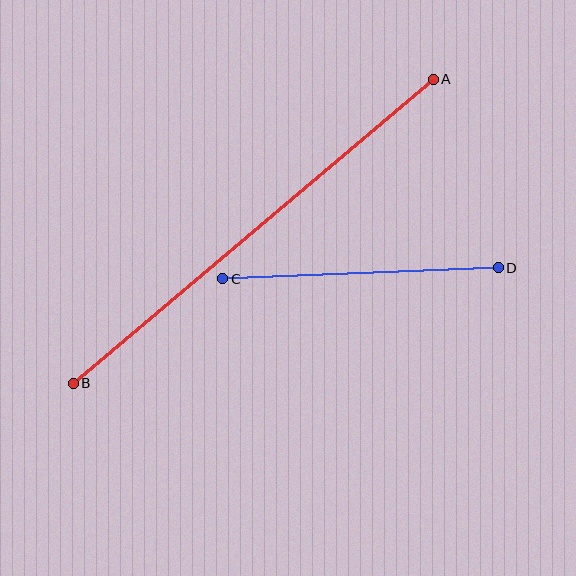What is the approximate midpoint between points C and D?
The midpoint is at approximately (360, 273) pixels.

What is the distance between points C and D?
The distance is approximately 276 pixels.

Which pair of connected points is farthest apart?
Points A and B are farthest apart.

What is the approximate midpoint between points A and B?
The midpoint is at approximately (253, 231) pixels.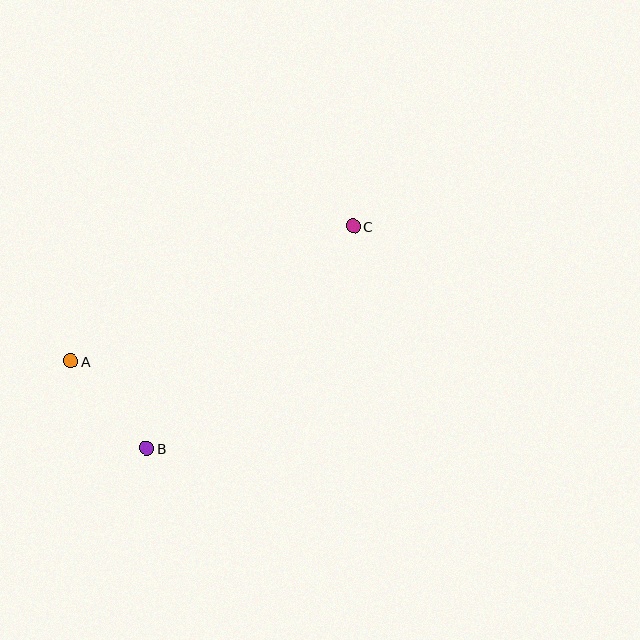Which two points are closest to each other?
Points A and B are closest to each other.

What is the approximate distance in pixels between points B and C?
The distance between B and C is approximately 303 pixels.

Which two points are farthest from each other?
Points A and C are farthest from each other.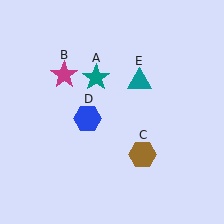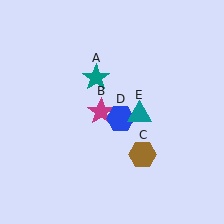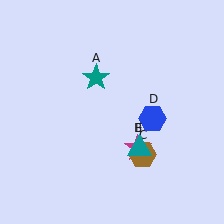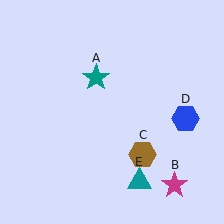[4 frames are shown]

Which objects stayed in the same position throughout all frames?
Teal star (object A) and brown hexagon (object C) remained stationary.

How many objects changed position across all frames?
3 objects changed position: magenta star (object B), blue hexagon (object D), teal triangle (object E).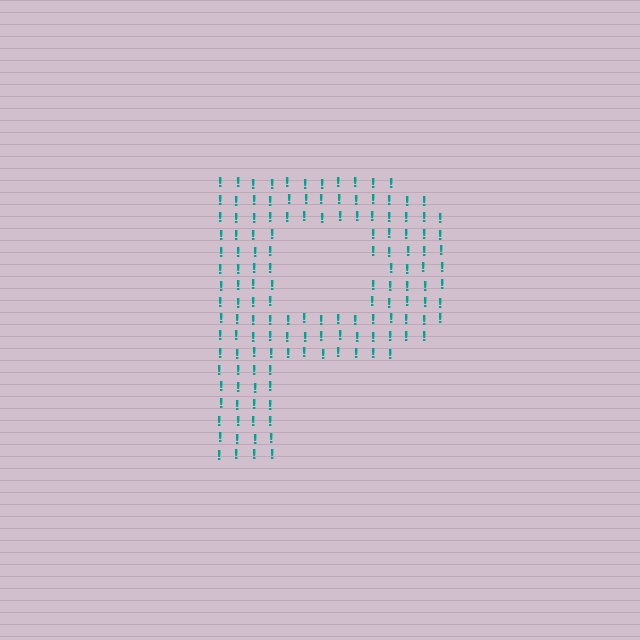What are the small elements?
The small elements are exclamation marks.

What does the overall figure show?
The overall figure shows the letter P.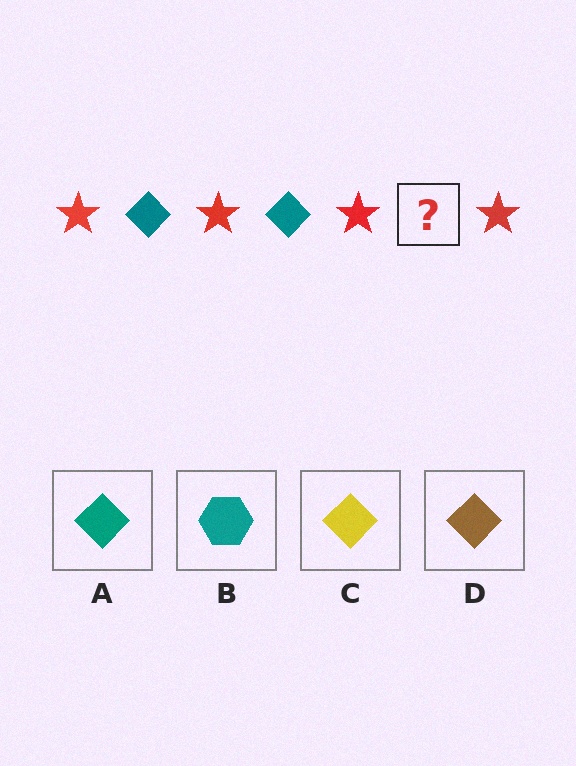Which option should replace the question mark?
Option A.